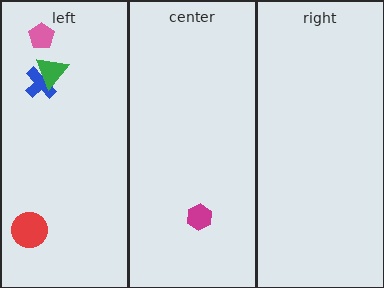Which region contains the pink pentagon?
The left region.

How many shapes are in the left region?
4.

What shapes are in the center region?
The magenta hexagon.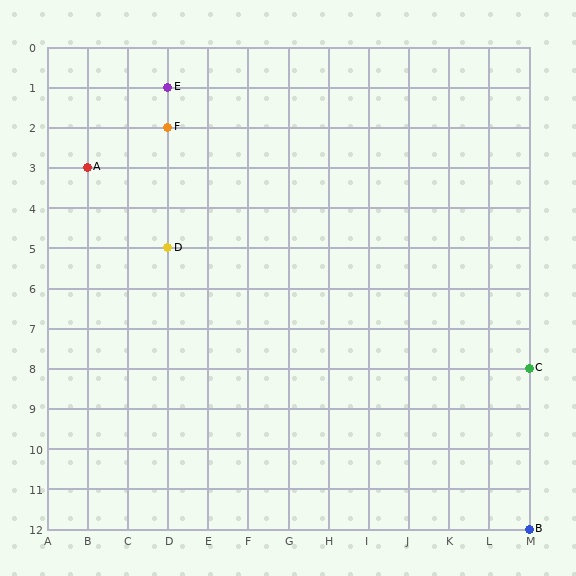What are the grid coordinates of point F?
Point F is at grid coordinates (D, 2).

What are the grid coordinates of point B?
Point B is at grid coordinates (M, 12).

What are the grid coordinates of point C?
Point C is at grid coordinates (M, 8).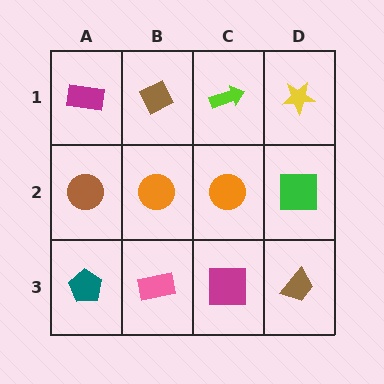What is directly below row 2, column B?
A pink rectangle.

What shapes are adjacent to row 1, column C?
An orange circle (row 2, column C), a brown diamond (row 1, column B), a yellow star (row 1, column D).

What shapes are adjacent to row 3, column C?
An orange circle (row 2, column C), a pink rectangle (row 3, column B), a brown trapezoid (row 3, column D).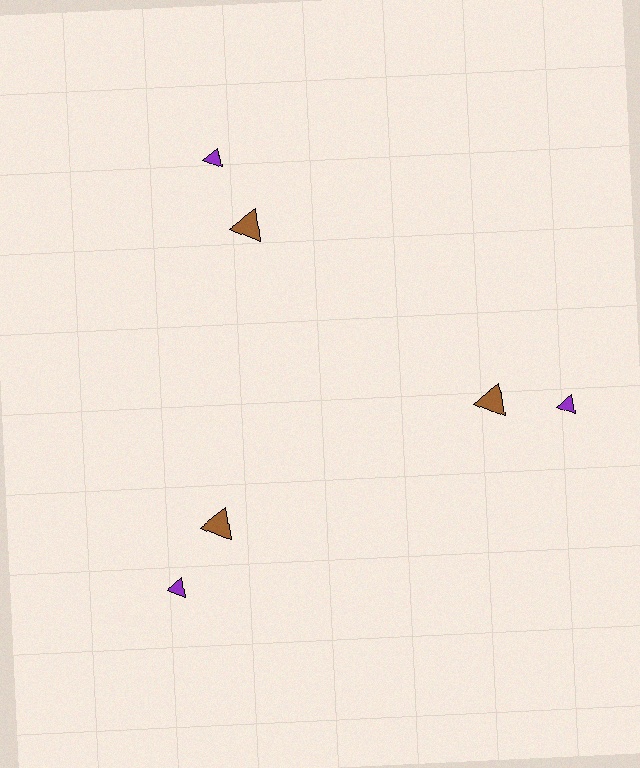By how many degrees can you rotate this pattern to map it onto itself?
The pattern maps onto itself every 120 degrees of rotation.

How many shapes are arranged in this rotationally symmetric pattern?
There are 6 shapes, arranged in 3 groups of 2.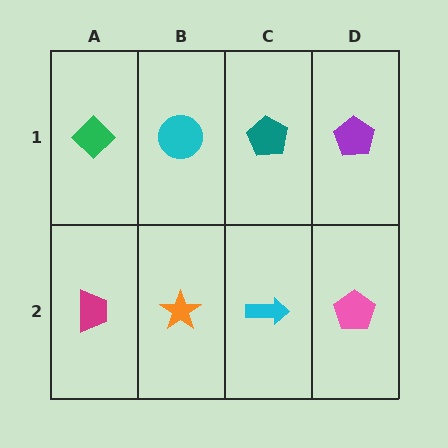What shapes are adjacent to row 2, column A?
A green diamond (row 1, column A), an orange star (row 2, column B).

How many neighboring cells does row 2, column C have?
3.